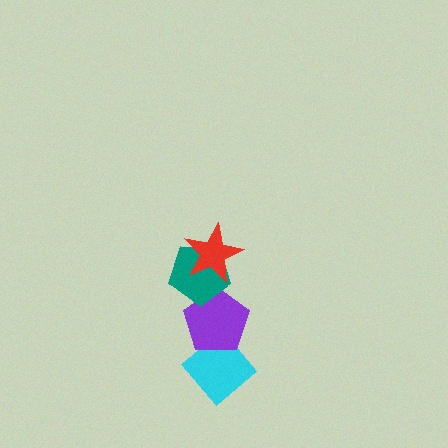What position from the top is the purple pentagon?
The purple pentagon is 3rd from the top.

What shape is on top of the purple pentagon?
The teal pentagon is on top of the purple pentagon.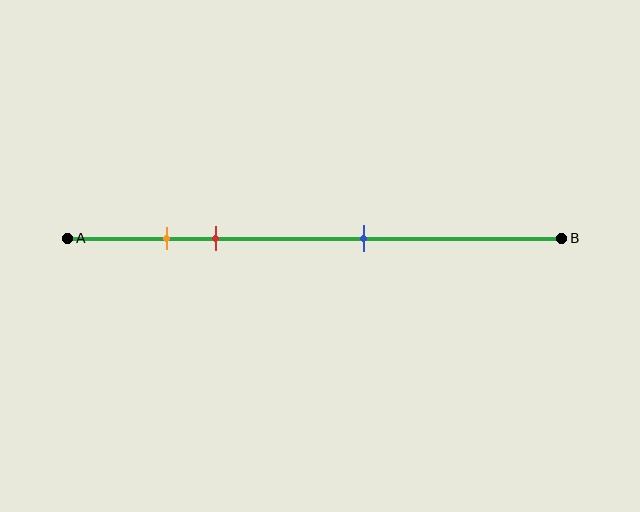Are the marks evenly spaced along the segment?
No, the marks are not evenly spaced.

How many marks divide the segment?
There are 3 marks dividing the segment.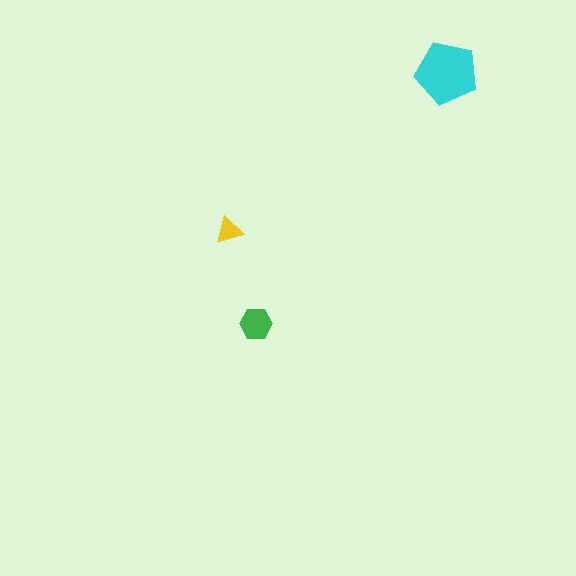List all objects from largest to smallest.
The cyan pentagon, the green hexagon, the yellow triangle.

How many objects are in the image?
There are 3 objects in the image.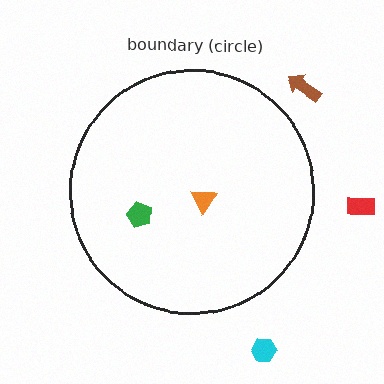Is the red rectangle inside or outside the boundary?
Outside.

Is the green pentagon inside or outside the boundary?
Inside.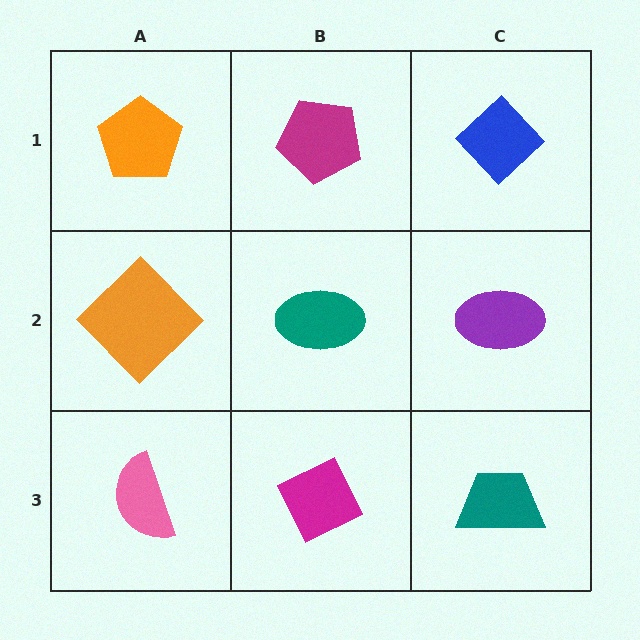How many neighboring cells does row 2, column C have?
3.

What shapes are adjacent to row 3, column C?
A purple ellipse (row 2, column C), a magenta diamond (row 3, column B).